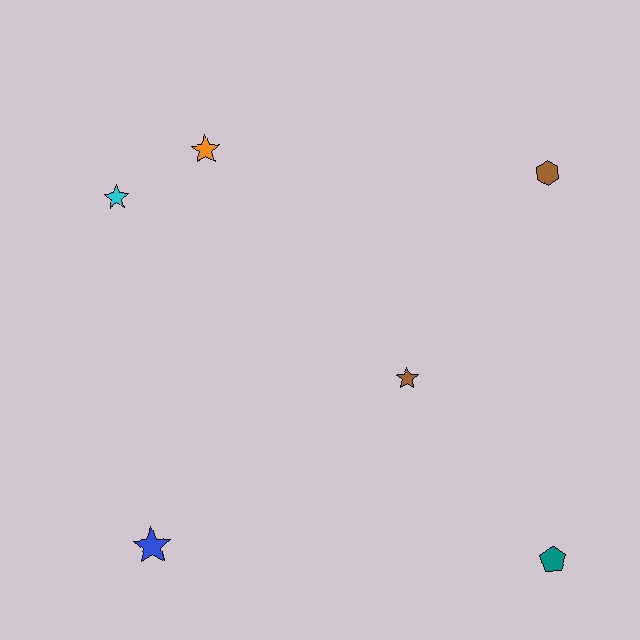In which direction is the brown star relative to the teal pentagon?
The brown star is above the teal pentagon.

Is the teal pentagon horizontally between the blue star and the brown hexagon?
Yes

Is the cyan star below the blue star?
No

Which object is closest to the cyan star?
The orange star is closest to the cyan star.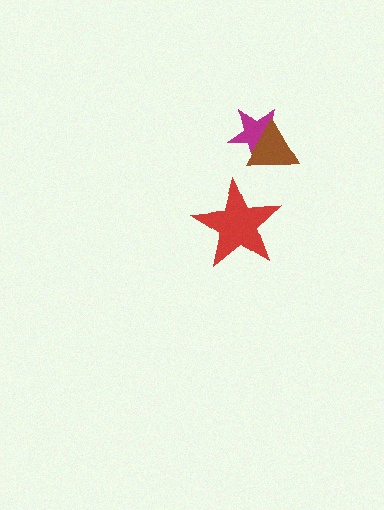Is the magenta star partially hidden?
Yes, it is partially covered by another shape.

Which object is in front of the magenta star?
The brown triangle is in front of the magenta star.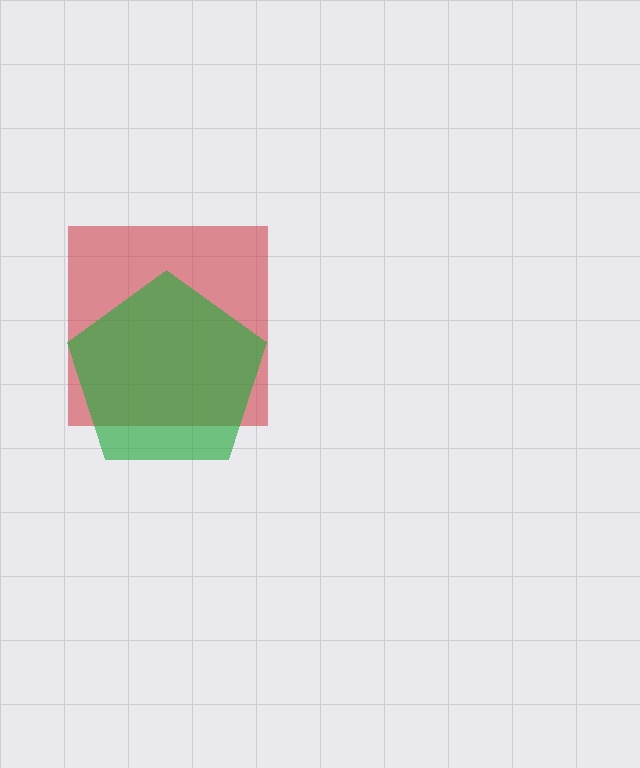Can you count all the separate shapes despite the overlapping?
Yes, there are 2 separate shapes.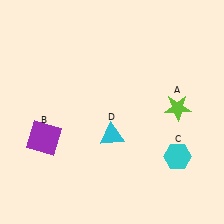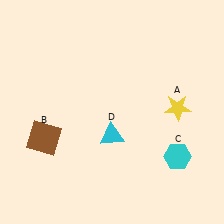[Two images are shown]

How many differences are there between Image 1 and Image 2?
There are 2 differences between the two images.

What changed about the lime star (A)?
In Image 1, A is lime. In Image 2, it changed to yellow.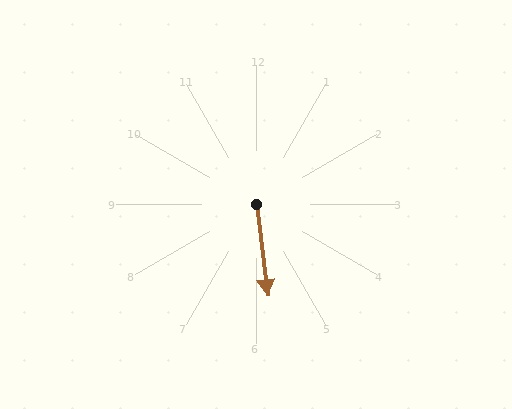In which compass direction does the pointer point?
South.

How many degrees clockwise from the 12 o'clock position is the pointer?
Approximately 173 degrees.